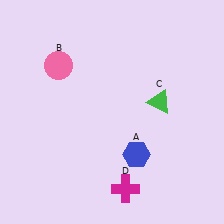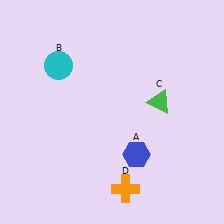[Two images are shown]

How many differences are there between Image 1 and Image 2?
There are 2 differences between the two images.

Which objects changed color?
B changed from pink to cyan. D changed from magenta to orange.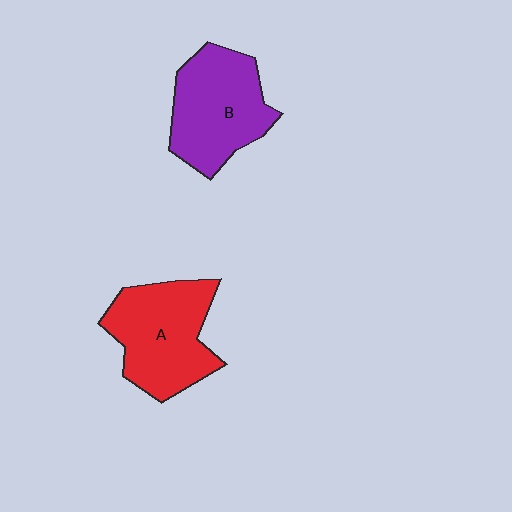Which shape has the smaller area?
Shape B (purple).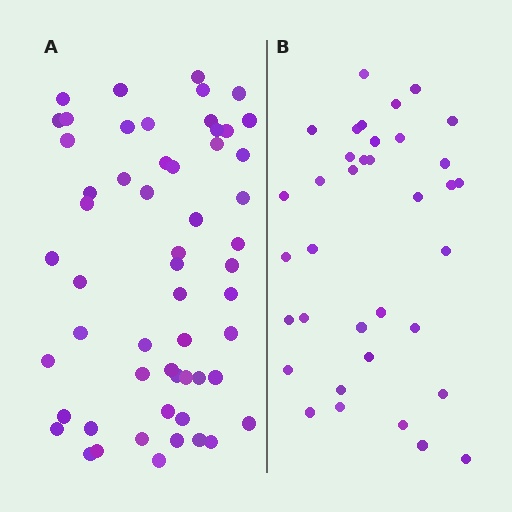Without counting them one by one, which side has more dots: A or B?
Region A (the left region) has more dots.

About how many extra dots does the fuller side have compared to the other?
Region A has approximately 20 more dots than region B.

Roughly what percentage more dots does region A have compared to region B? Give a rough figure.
About 55% more.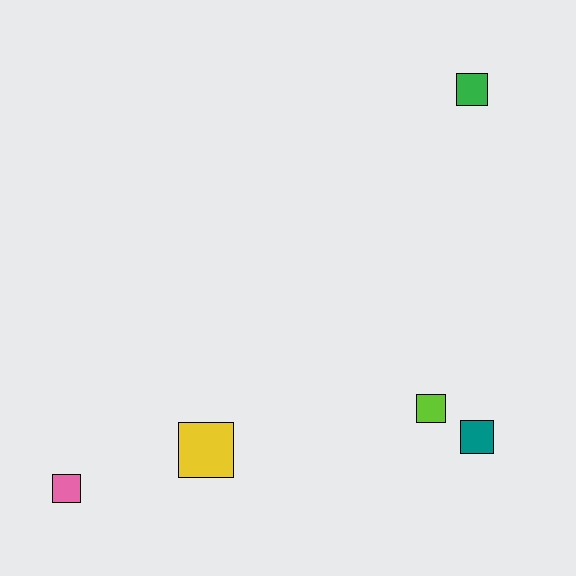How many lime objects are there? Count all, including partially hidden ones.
There is 1 lime object.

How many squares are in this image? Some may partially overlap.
There are 5 squares.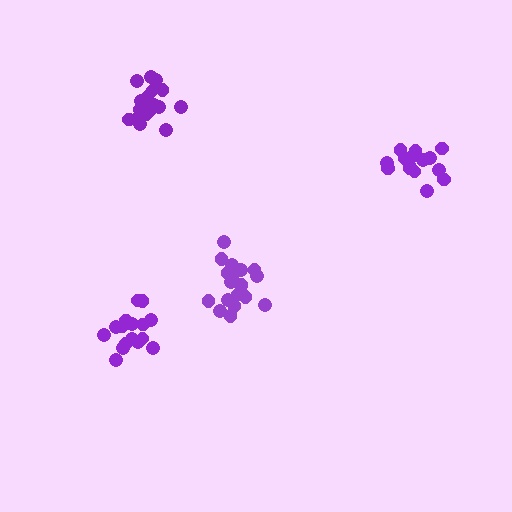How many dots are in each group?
Group 1: 15 dots, Group 2: 20 dots, Group 3: 16 dots, Group 4: 20 dots (71 total).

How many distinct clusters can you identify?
There are 4 distinct clusters.